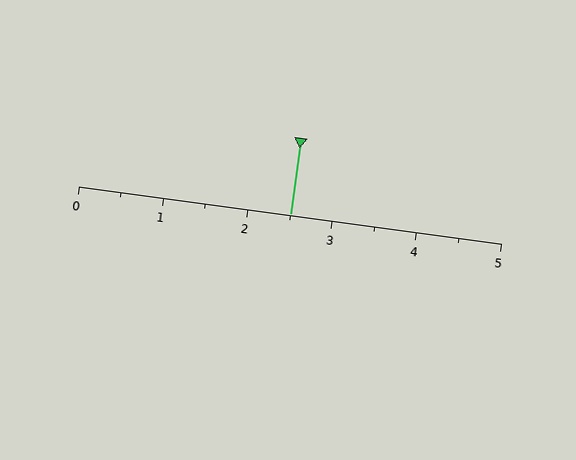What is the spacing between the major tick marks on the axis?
The major ticks are spaced 1 apart.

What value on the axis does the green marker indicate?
The marker indicates approximately 2.5.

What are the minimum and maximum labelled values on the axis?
The axis runs from 0 to 5.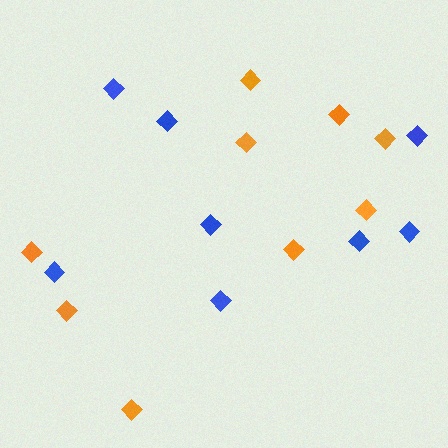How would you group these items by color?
There are 2 groups: one group of orange diamonds (9) and one group of blue diamonds (8).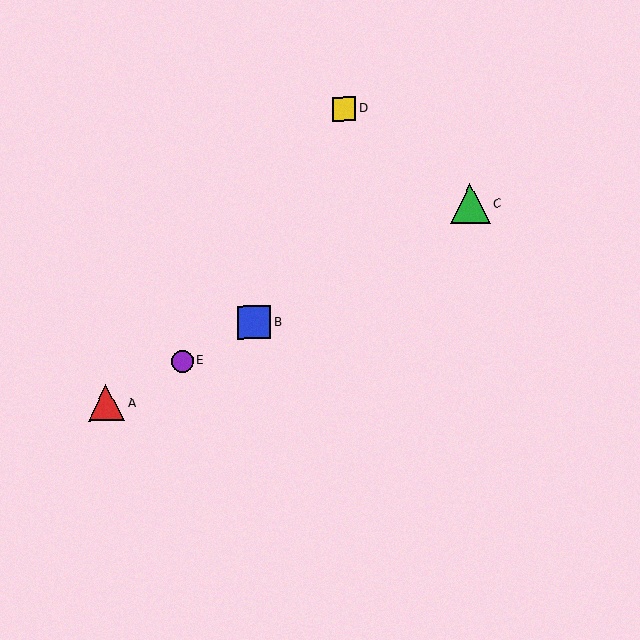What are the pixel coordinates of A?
Object A is at (106, 403).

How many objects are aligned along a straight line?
4 objects (A, B, C, E) are aligned along a straight line.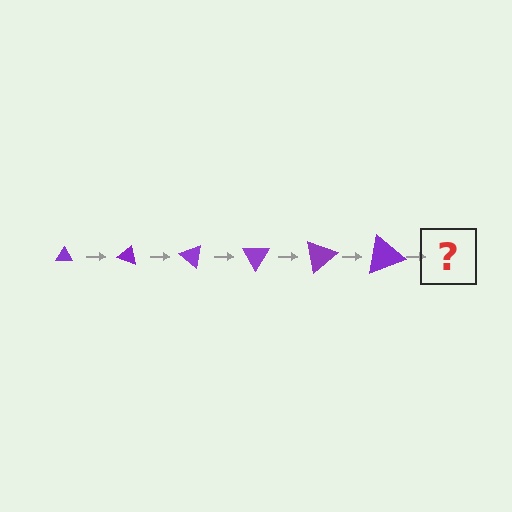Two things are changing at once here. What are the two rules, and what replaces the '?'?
The two rules are that the triangle grows larger each step and it rotates 20 degrees each step. The '?' should be a triangle, larger than the previous one and rotated 120 degrees from the start.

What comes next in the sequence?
The next element should be a triangle, larger than the previous one and rotated 120 degrees from the start.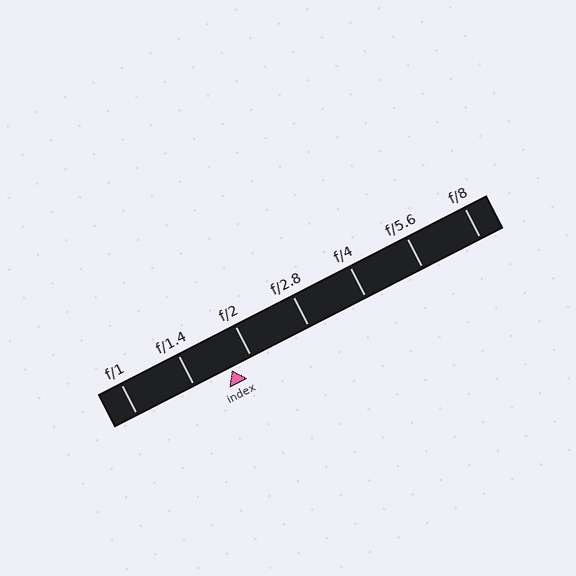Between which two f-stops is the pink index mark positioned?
The index mark is between f/1.4 and f/2.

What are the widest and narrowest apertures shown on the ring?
The widest aperture shown is f/1 and the narrowest is f/8.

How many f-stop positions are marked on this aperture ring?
There are 7 f-stop positions marked.